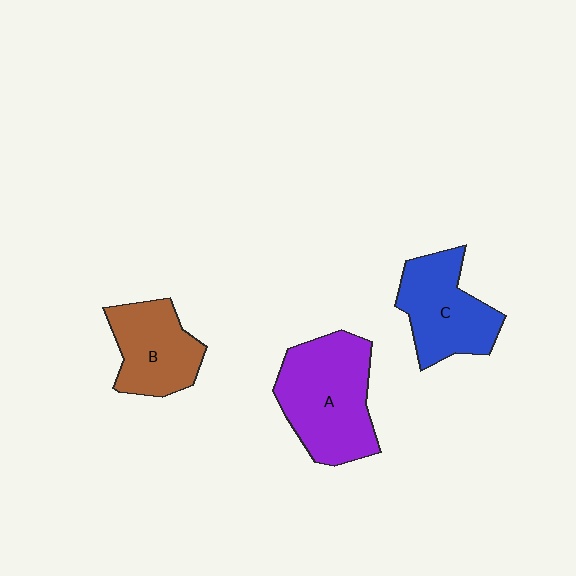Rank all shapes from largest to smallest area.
From largest to smallest: A (purple), C (blue), B (brown).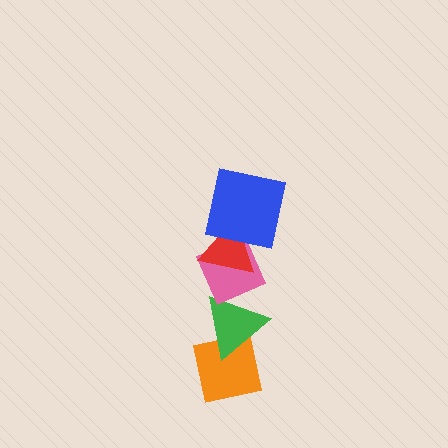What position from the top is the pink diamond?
The pink diamond is 3rd from the top.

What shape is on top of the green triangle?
The pink diamond is on top of the green triangle.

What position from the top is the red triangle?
The red triangle is 2nd from the top.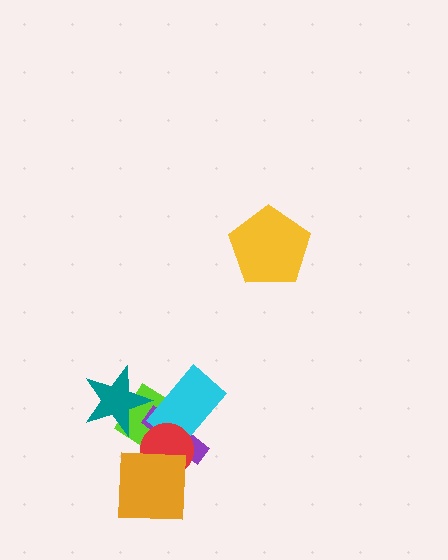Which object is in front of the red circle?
The orange square is in front of the red circle.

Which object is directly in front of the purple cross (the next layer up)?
The cyan rectangle is directly in front of the purple cross.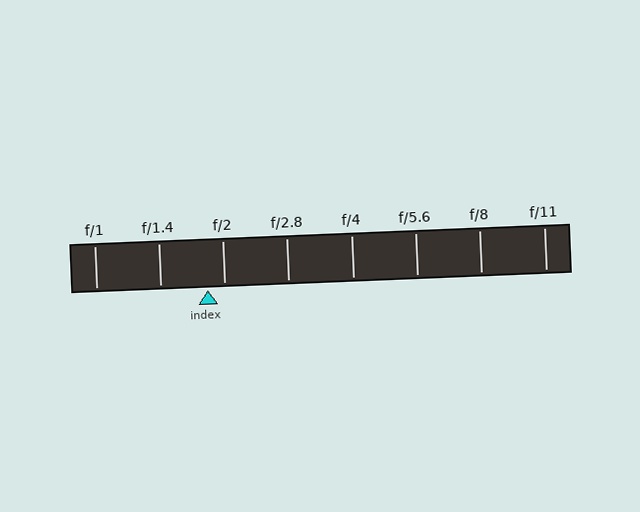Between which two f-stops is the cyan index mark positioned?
The index mark is between f/1.4 and f/2.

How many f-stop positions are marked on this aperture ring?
There are 8 f-stop positions marked.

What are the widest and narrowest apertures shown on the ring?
The widest aperture shown is f/1 and the narrowest is f/11.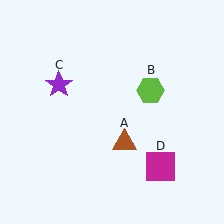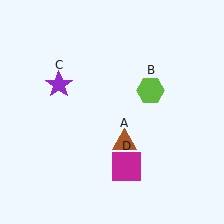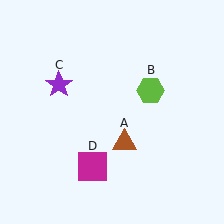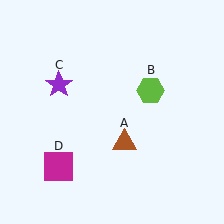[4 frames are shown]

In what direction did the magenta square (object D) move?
The magenta square (object D) moved left.